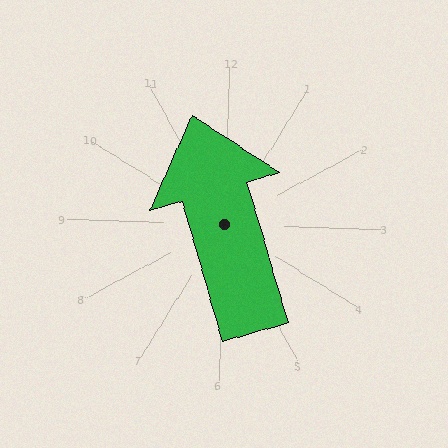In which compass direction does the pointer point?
North.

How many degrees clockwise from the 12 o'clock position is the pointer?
Approximately 342 degrees.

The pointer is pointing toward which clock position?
Roughly 11 o'clock.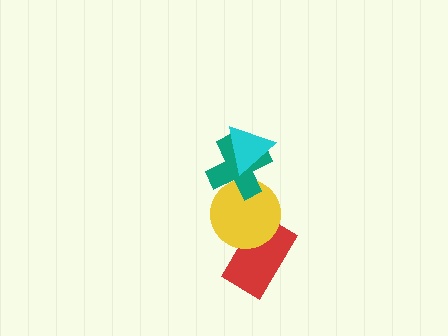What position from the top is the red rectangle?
The red rectangle is 4th from the top.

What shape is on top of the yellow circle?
The teal cross is on top of the yellow circle.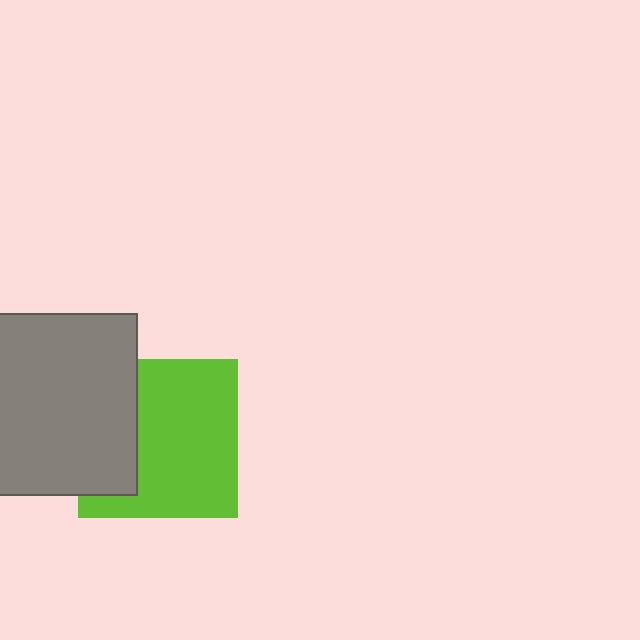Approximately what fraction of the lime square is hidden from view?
Roughly 32% of the lime square is hidden behind the gray square.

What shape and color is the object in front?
The object in front is a gray square.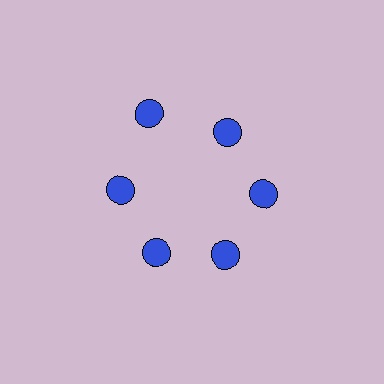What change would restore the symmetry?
The symmetry would be restored by moving it inward, back onto the ring so that all 6 circles sit at equal angles and equal distance from the center.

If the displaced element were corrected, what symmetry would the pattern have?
It would have 6-fold rotational symmetry — the pattern would map onto itself every 60 degrees.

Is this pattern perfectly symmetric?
No. The 6 blue circles are arranged in a ring, but one element near the 11 o'clock position is pushed outward from the center, breaking the 6-fold rotational symmetry.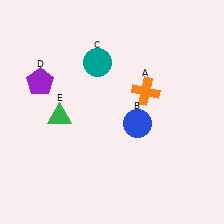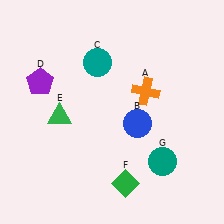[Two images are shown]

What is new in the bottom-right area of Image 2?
A teal circle (G) was added in the bottom-right area of Image 2.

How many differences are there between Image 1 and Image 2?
There are 2 differences between the two images.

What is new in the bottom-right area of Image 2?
A green diamond (F) was added in the bottom-right area of Image 2.